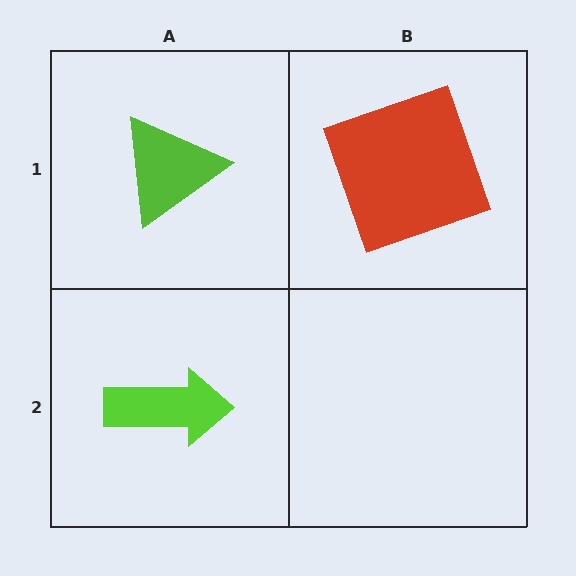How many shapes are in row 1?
2 shapes.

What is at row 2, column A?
A lime arrow.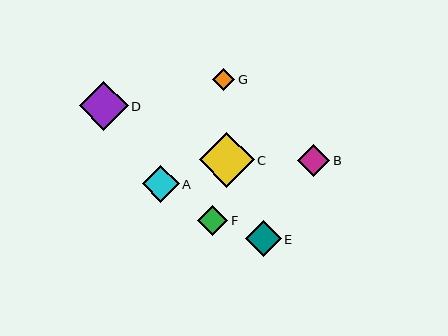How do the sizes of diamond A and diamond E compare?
Diamond A and diamond E are approximately the same size.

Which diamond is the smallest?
Diamond G is the smallest with a size of approximately 22 pixels.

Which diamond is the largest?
Diamond C is the largest with a size of approximately 55 pixels.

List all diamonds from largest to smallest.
From largest to smallest: C, D, A, E, B, F, G.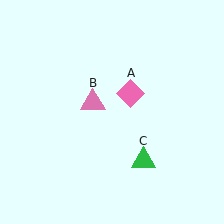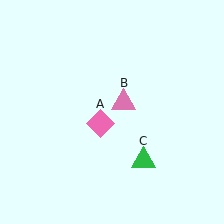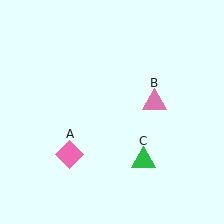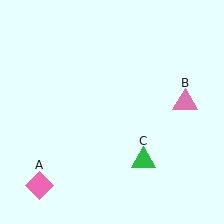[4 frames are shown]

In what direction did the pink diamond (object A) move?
The pink diamond (object A) moved down and to the left.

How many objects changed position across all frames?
2 objects changed position: pink diamond (object A), pink triangle (object B).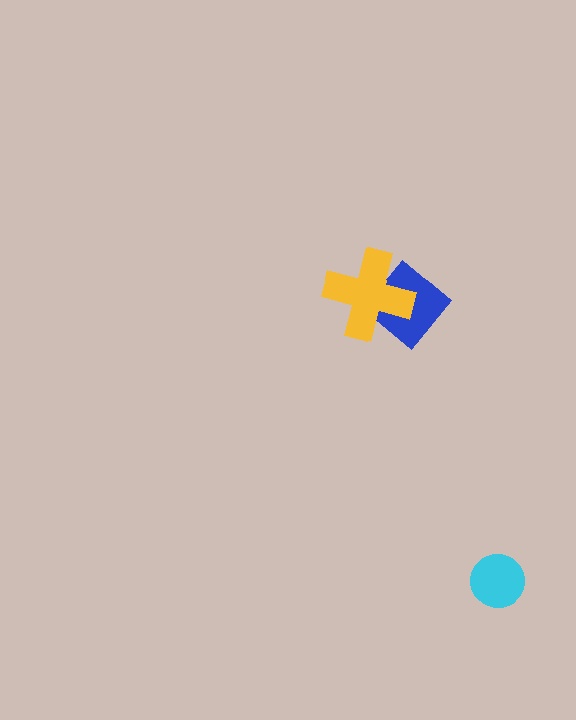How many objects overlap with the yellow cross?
1 object overlaps with the yellow cross.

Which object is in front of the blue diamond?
The yellow cross is in front of the blue diamond.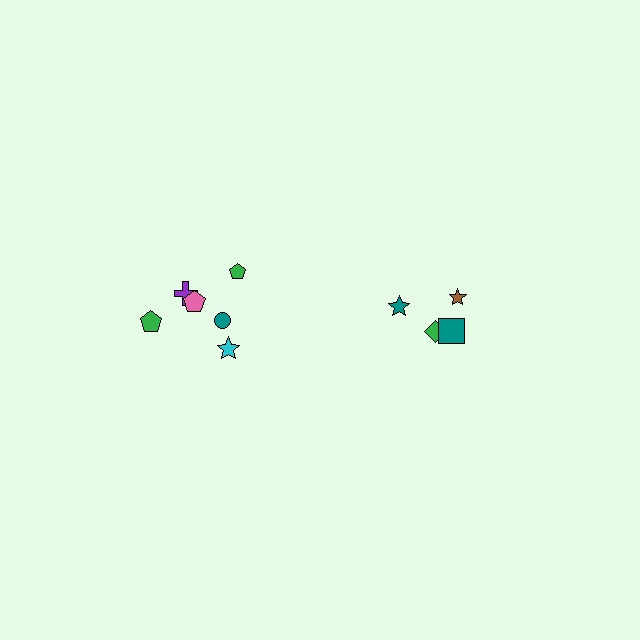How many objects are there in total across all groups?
There are 10 objects.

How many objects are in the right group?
There are 4 objects.